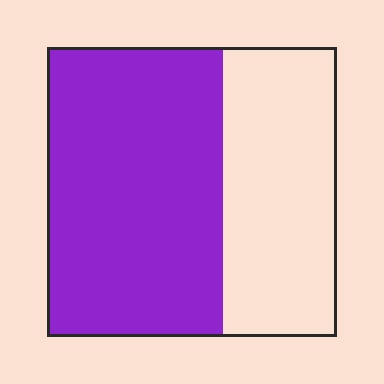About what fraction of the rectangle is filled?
About three fifths (3/5).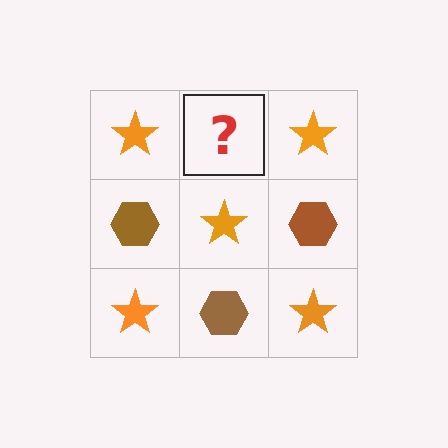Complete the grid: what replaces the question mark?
The question mark should be replaced with a brown hexagon.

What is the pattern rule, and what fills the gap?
The rule is that it alternates orange star and brown hexagon in a checkerboard pattern. The gap should be filled with a brown hexagon.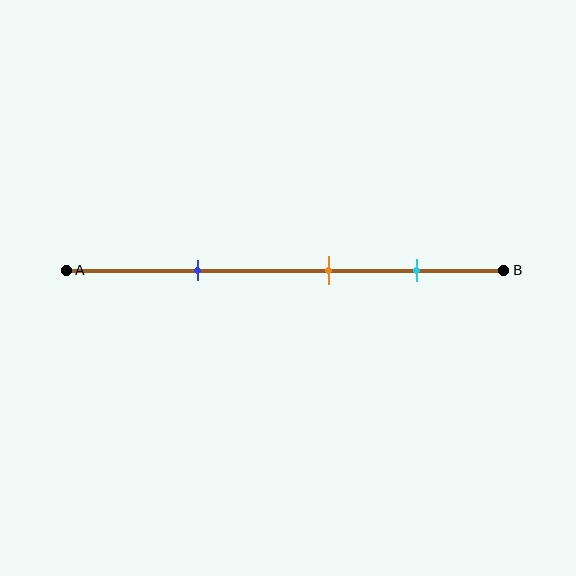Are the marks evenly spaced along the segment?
Yes, the marks are approximately evenly spaced.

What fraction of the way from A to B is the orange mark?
The orange mark is approximately 60% (0.6) of the way from A to B.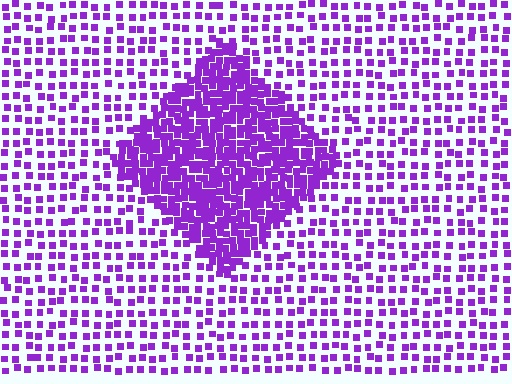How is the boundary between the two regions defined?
The boundary is defined by a change in element density (approximately 2.7x ratio). All elements are the same color, size, and shape.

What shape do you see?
I see a diamond.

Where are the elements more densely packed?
The elements are more densely packed inside the diamond boundary.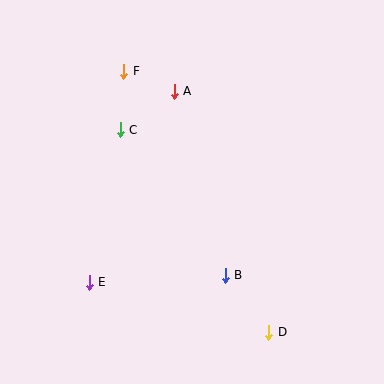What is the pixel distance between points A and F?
The distance between A and F is 55 pixels.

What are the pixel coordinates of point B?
Point B is at (225, 275).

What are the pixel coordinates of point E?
Point E is at (89, 282).